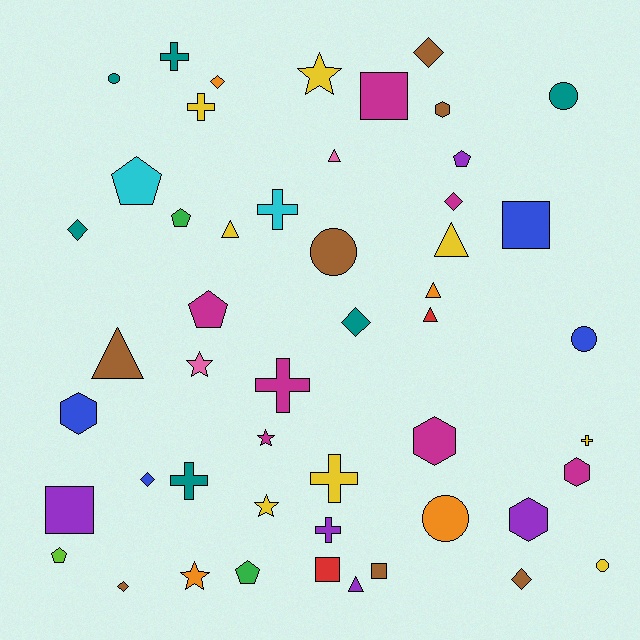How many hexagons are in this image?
There are 5 hexagons.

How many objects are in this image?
There are 50 objects.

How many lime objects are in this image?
There is 1 lime object.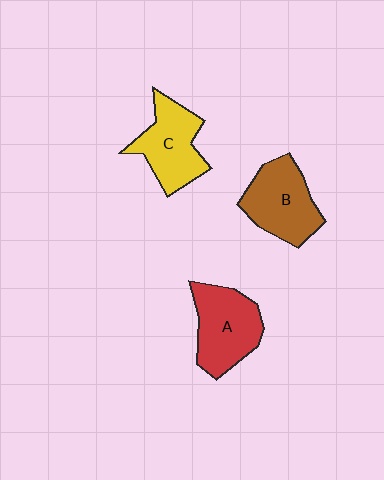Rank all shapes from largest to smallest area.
From largest to smallest: A (red), B (brown), C (yellow).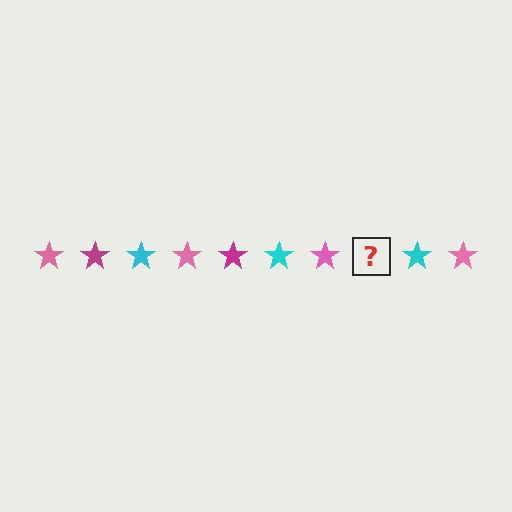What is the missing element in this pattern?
The missing element is a magenta star.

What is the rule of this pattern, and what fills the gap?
The rule is that the pattern cycles through pink, magenta, cyan stars. The gap should be filled with a magenta star.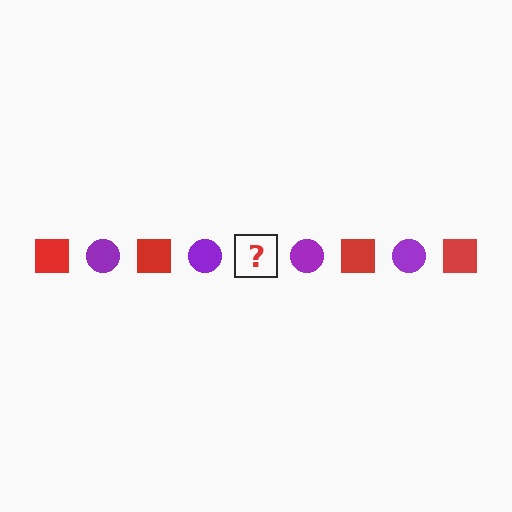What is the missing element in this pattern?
The missing element is a red square.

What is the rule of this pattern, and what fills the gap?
The rule is that the pattern alternates between red square and purple circle. The gap should be filled with a red square.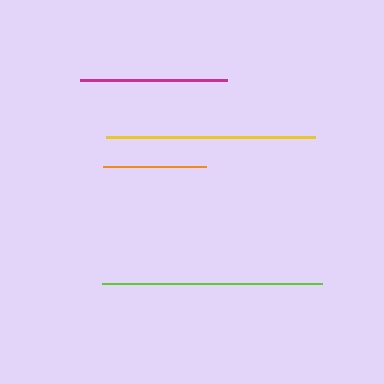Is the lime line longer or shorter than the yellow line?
The lime line is longer than the yellow line.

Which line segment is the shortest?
The orange line is the shortest at approximately 103 pixels.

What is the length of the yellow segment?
The yellow segment is approximately 210 pixels long.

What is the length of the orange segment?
The orange segment is approximately 103 pixels long.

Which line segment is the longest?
The lime line is the longest at approximately 220 pixels.